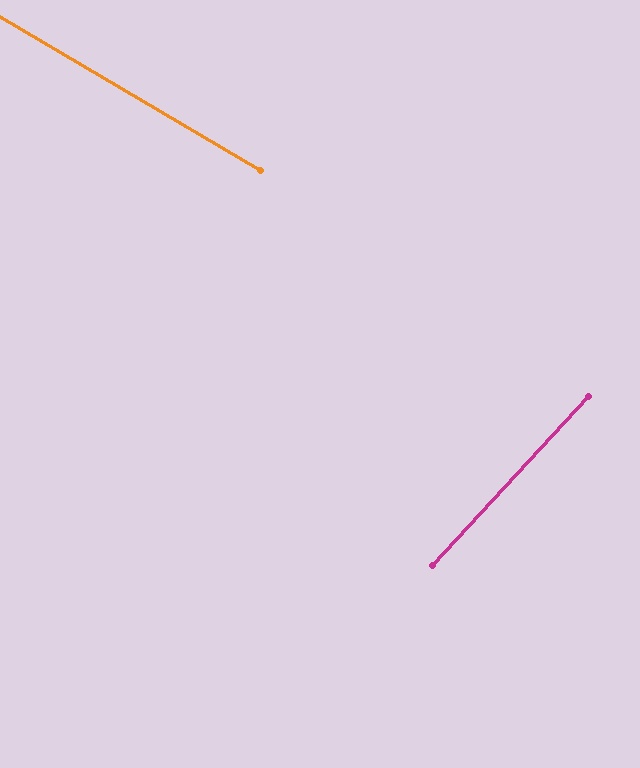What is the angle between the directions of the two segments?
Approximately 78 degrees.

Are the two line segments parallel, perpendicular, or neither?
Neither parallel nor perpendicular — they differ by about 78°.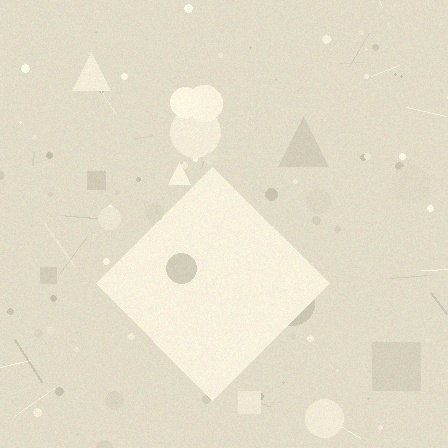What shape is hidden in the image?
A diamond is hidden in the image.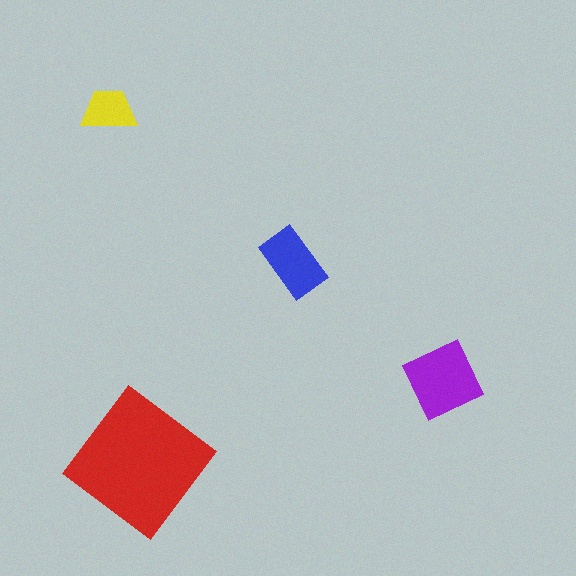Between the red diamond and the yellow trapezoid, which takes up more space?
The red diamond.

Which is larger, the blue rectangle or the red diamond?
The red diamond.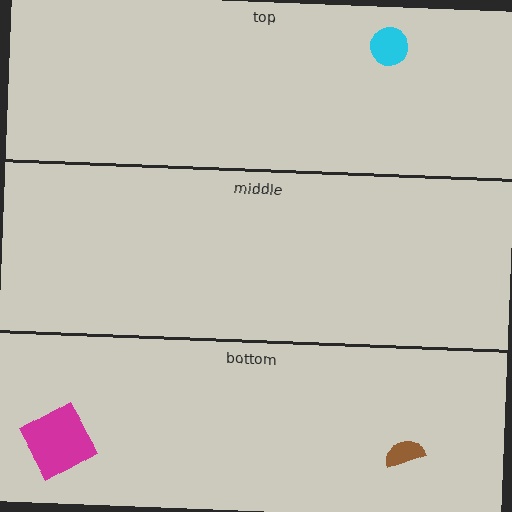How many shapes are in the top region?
1.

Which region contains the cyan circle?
The top region.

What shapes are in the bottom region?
The magenta square, the brown semicircle.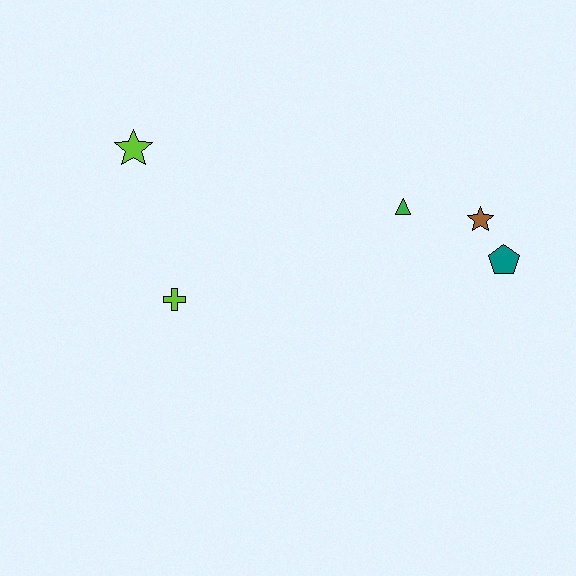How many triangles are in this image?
There is 1 triangle.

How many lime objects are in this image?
There are 2 lime objects.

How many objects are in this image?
There are 5 objects.